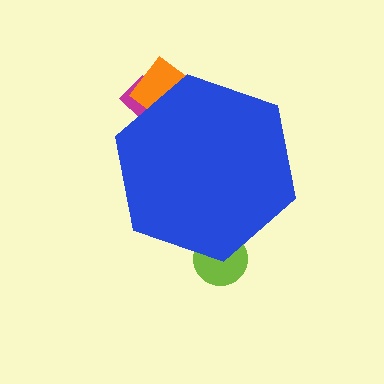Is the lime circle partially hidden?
Yes, the lime circle is partially hidden behind the blue hexagon.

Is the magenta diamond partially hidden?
Yes, the magenta diamond is partially hidden behind the blue hexagon.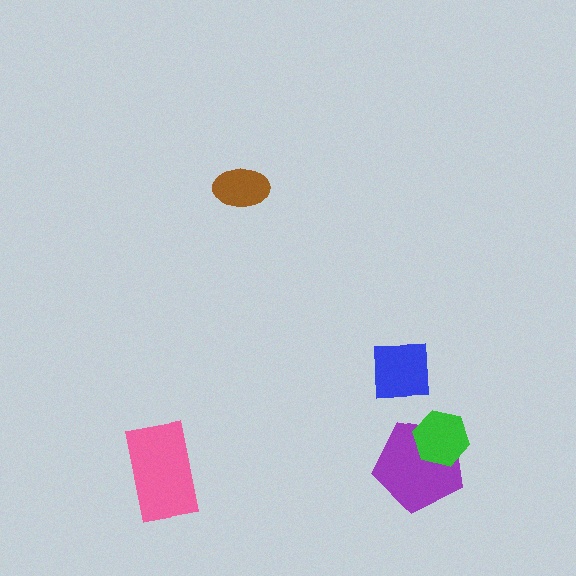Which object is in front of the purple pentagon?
The green hexagon is in front of the purple pentagon.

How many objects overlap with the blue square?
0 objects overlap with the blue square.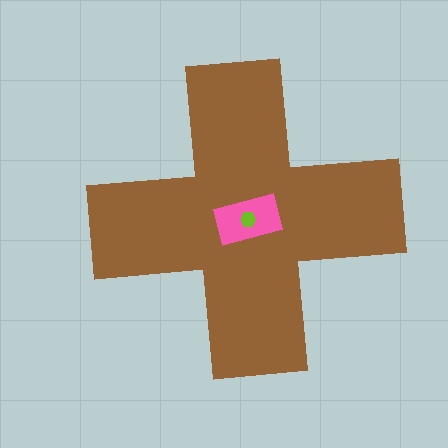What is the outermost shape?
The brown cross.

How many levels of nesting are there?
3.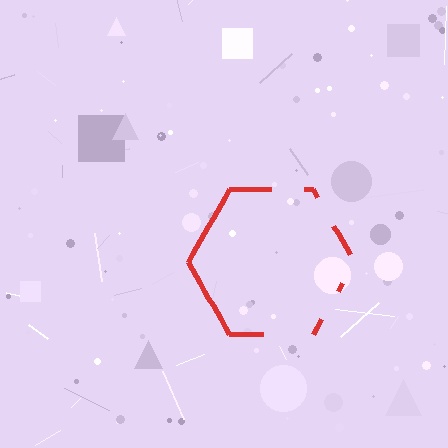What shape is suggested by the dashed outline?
The dashed outline suggests a hexagon.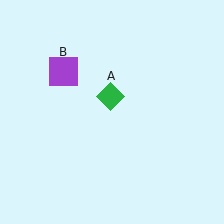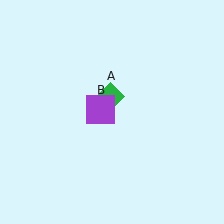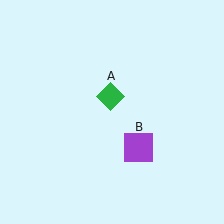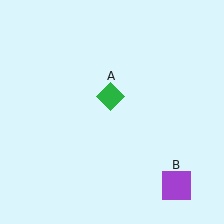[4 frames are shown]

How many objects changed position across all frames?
1 object changed position: purple square (object B).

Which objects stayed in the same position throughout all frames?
Green diamond (object A) remained stationary.